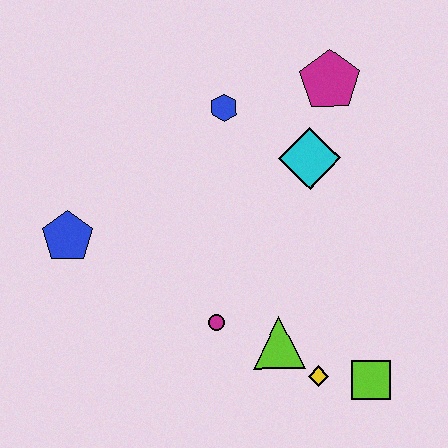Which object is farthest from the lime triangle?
The magenta pentagon is farthest from the lime triangle.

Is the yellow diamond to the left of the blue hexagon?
No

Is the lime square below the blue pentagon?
Yes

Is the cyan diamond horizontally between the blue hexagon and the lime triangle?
No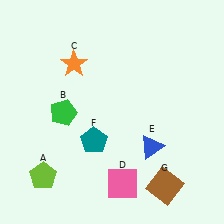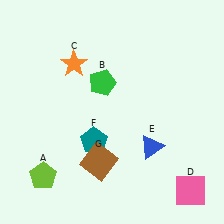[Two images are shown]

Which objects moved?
The objects that moved are: the green pentagon (B), the pink square (D), the brown square (G).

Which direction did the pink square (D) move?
The pink square (D) moved right.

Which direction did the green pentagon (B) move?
The green pentagon (B) moved right.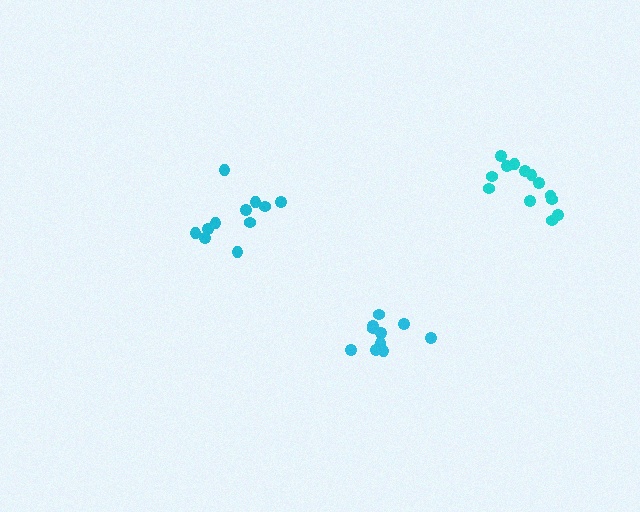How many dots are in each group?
Group 1: 13 dots, Group 2: 11 dots, Group 3: 10 dots (34 total).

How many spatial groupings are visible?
There are 3 spatial groupings.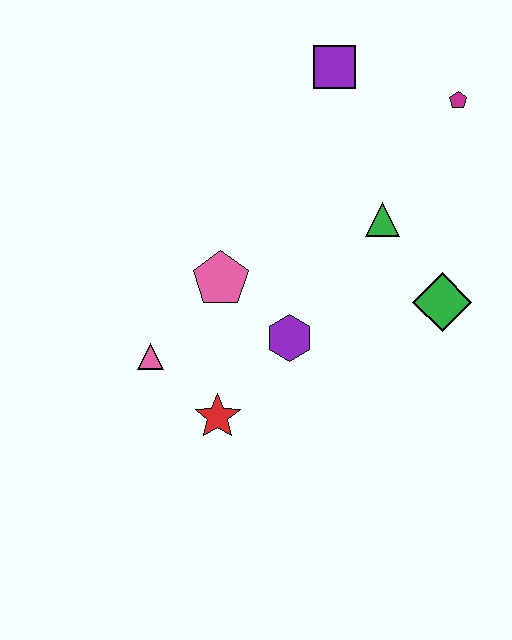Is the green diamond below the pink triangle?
No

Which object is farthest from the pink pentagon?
The magenta pentagon is farthest from the pink pentagon.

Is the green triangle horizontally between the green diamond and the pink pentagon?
Yes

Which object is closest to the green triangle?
The green diamond is closest to the green triangle.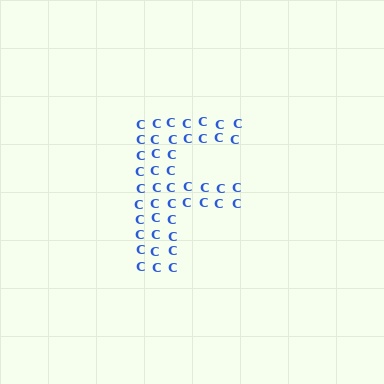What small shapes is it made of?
It is made of small letter C's.